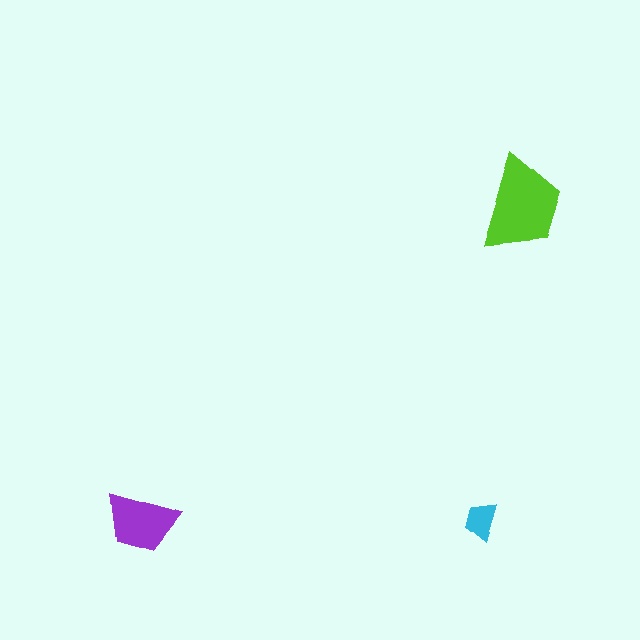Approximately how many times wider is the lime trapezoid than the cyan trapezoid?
About 2.5 times wider.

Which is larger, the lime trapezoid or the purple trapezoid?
The lime one.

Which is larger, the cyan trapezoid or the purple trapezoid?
The purple one.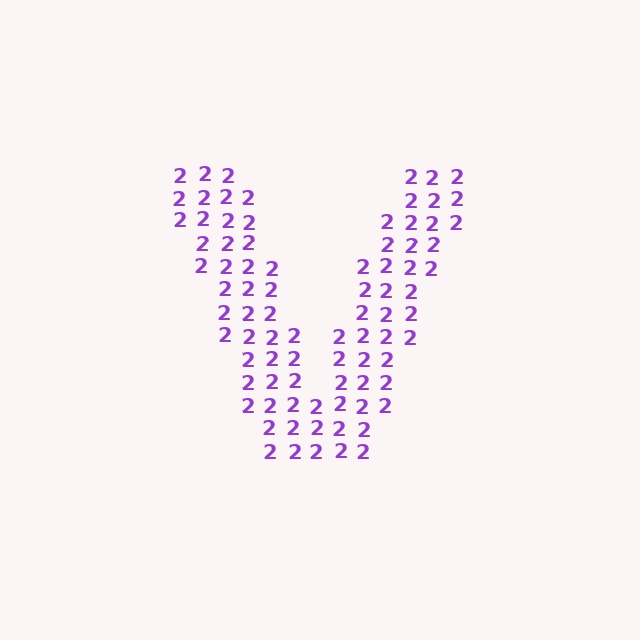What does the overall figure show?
The overall figure shows the letter V.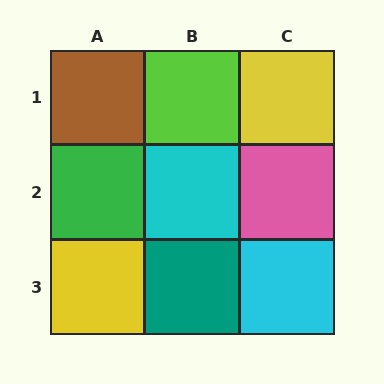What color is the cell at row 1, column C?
Yellow.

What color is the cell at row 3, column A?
Yellow.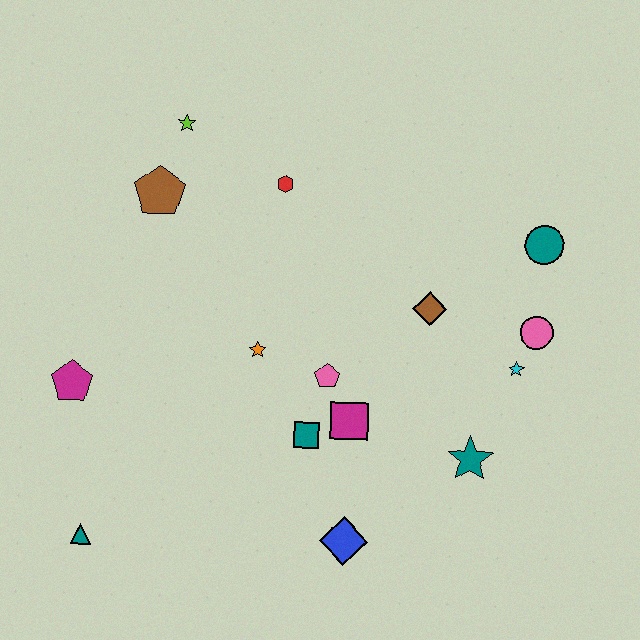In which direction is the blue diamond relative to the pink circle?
The blue diamond is below the pink circle.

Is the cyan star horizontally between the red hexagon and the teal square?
No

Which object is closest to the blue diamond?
The teal square is closest to the blue diamond.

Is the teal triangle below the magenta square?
Yes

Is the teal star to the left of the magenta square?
No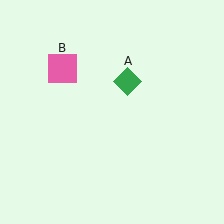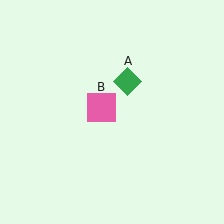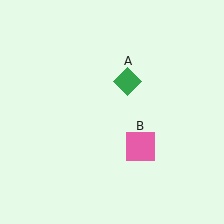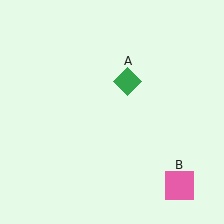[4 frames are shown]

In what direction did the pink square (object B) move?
The pink square (object B) moved down and to the right.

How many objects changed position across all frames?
1 object changed position: pink square (object B).